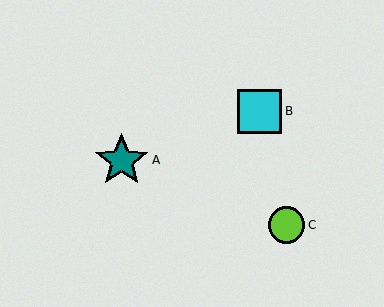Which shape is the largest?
The teal star (labeled A) is the largest.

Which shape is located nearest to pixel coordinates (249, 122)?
The cyan square (labeled B) at (260, 111) is nearest to that location.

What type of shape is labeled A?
Shape A is a teal star.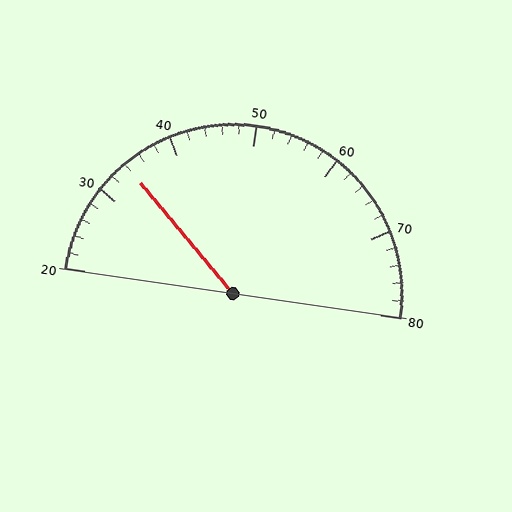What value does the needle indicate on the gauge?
The needle indicates approximately 34.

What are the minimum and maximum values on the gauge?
The gauge ranges from 20 to 80.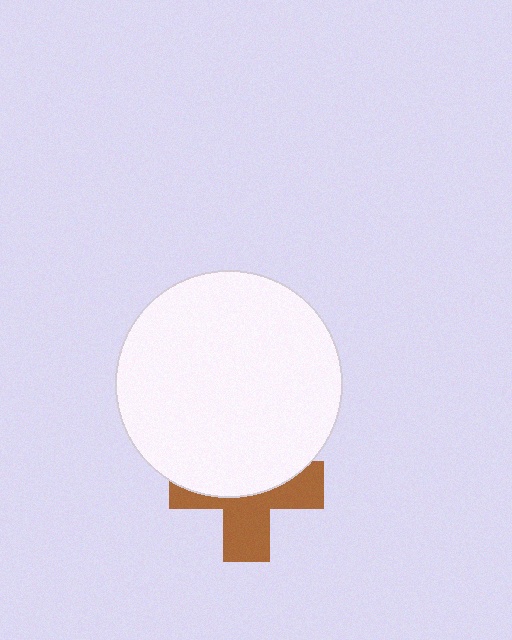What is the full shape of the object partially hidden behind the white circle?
The partially hidden object is a brown cross.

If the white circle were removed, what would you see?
You would see the complete brown cross.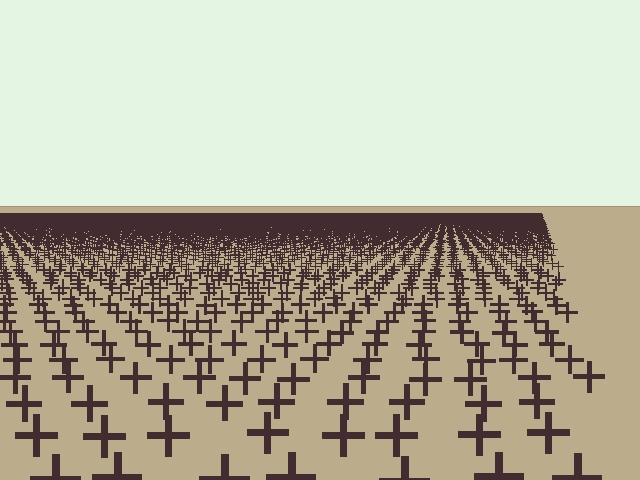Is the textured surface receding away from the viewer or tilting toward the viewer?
The surface is receding away from the viewer. Texture elements get smaller and denser toward the top.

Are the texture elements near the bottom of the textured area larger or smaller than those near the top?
Larger. Near the bottom, elements are closer to the viewer and appear at a bigger on-screen size.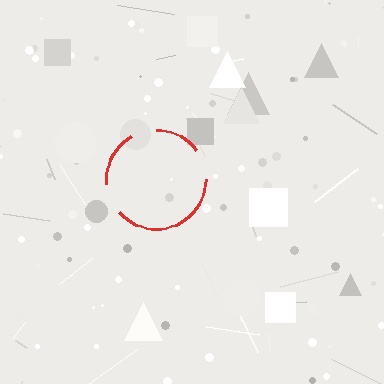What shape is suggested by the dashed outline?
The dashed outline suggests a circle.